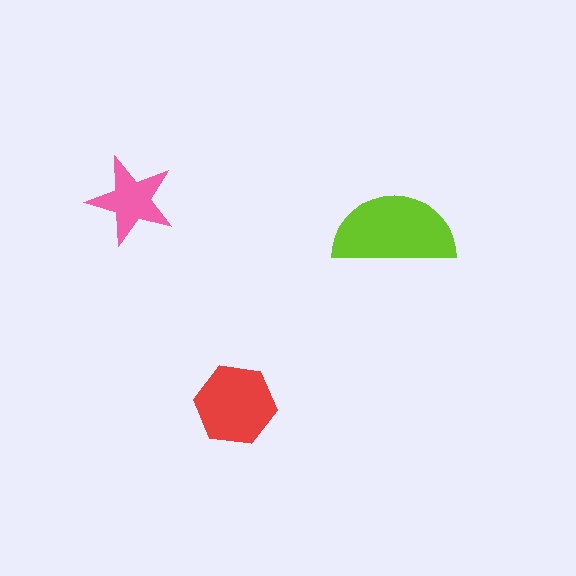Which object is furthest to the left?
The pink star is leftmost.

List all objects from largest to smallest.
The lime semicircle, the red hexagon, the pink star.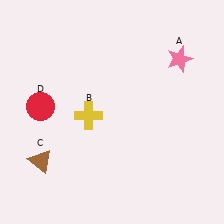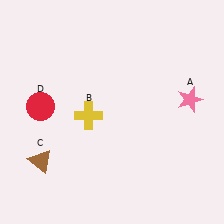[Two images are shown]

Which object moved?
The pink star (A) moved down.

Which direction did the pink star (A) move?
The pink star (A) moved down.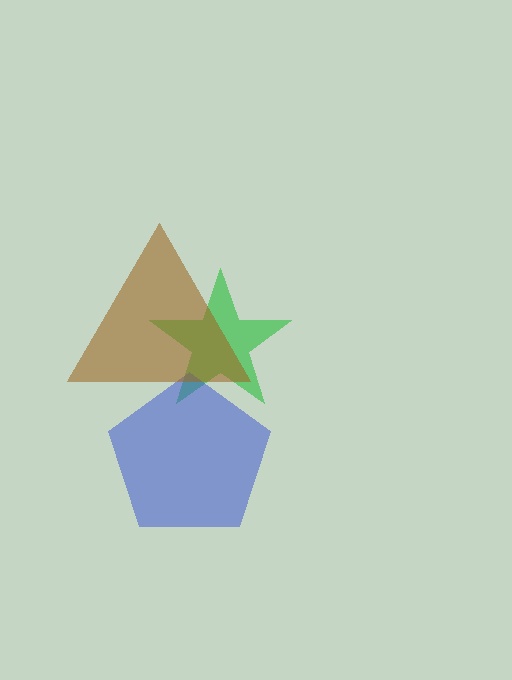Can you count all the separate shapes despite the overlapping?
Yes, there are 3 separate shapes.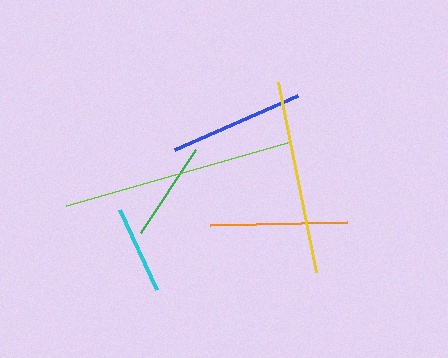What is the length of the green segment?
The green segment is approximately 100 pixels long.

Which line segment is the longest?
The lime line is the longest at approximately 234 pixels.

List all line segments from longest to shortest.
From longest to shortest: lime, yellow, orange, blue, green, cyan.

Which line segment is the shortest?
The cyan line is the shortest at approximately 88 pixels.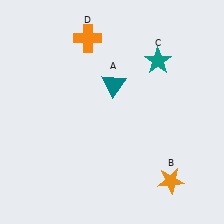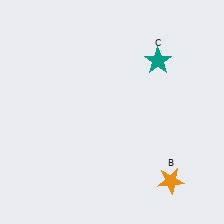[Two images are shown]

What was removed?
The orange cross (D), the teal triangle (A) were removed in Image 2.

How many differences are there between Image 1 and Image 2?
There are 2 differences between the two images.